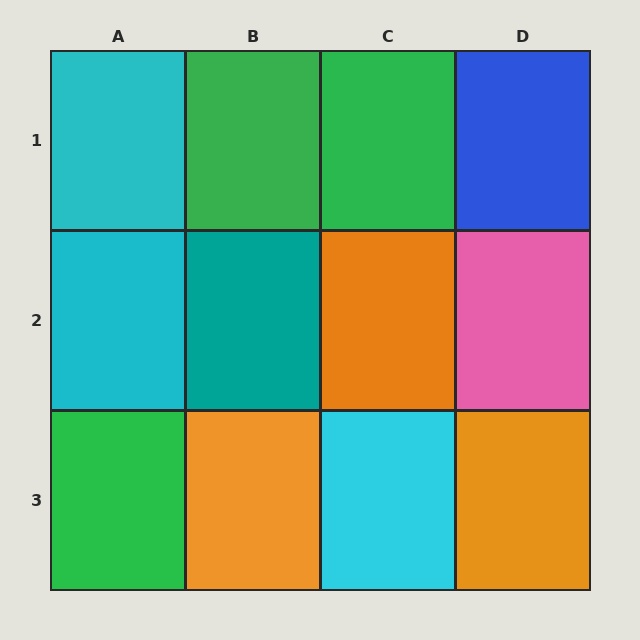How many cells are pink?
1 cell is pink.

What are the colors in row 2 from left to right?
Cyan, teal, orange, pink.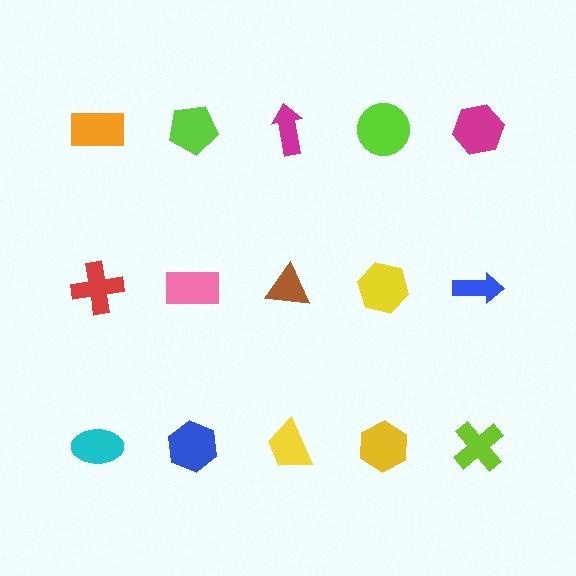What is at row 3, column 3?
A yellow trapezoid.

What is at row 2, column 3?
A brown triangle.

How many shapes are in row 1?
5 shapes.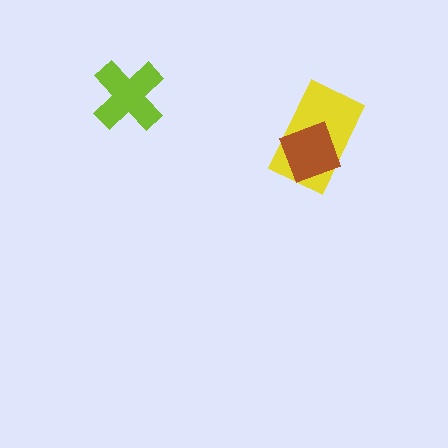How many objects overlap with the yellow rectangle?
1 object overlaps with the yellow rectangle.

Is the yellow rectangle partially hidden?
Yes, it is partially covered by another shape.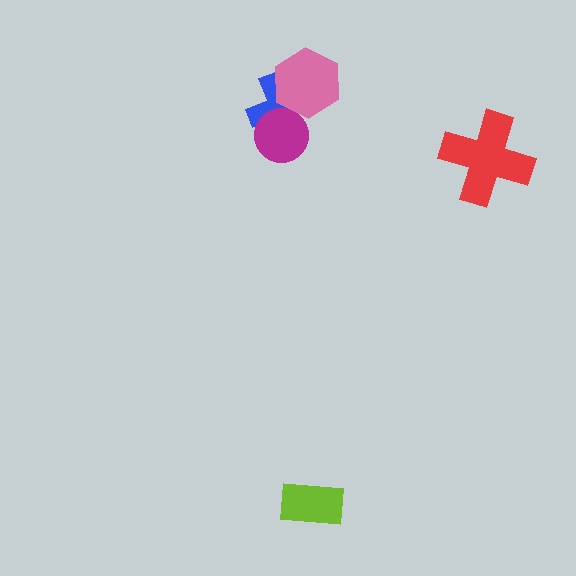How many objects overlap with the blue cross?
2 objects overlap with the blue cross.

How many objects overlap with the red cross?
0 objects overlap with the red cross.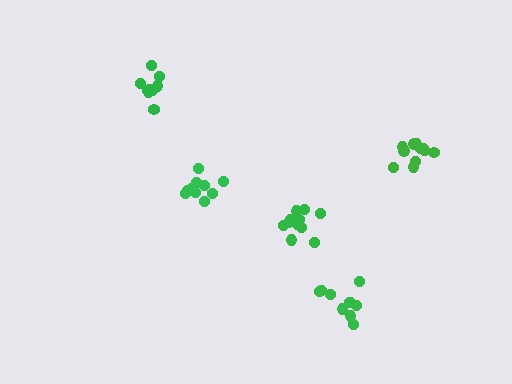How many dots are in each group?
Group 1: 10 dots, Group 2: 11 dots, Group 3: 11 dots, Group 4: 9 dots, Group 5: 10 dots (51 total).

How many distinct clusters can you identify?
There are 5 distinct clusters.